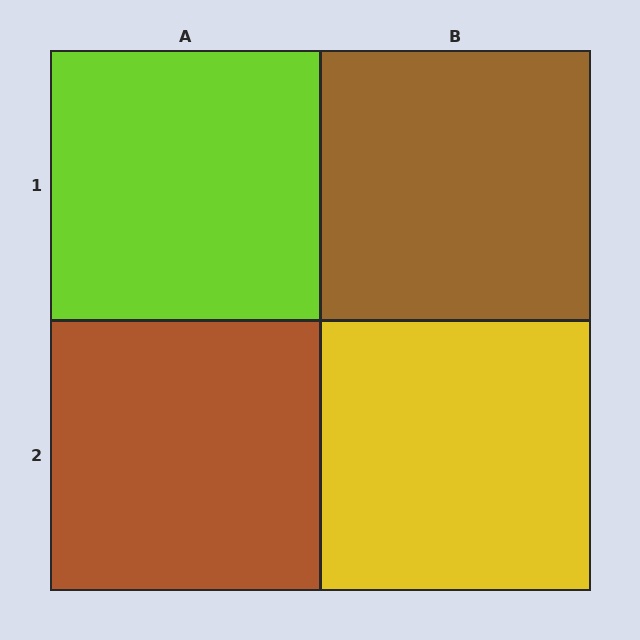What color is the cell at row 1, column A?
Lime.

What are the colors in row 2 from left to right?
Brown, yellow.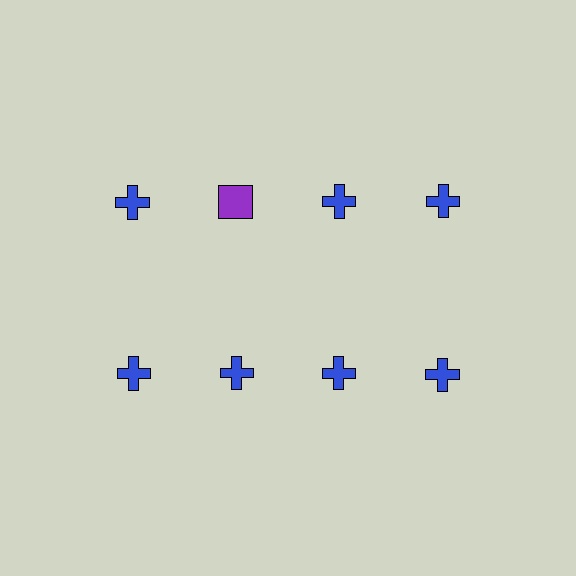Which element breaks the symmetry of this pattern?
The purple square in the top row, second from left column breaks the symmetry. All other shapes are blue crosses.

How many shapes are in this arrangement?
There are 8 shapes arranged in a grid pattern.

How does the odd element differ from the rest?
It differs in both color (purple instead of blue) and shape (square instead of cross).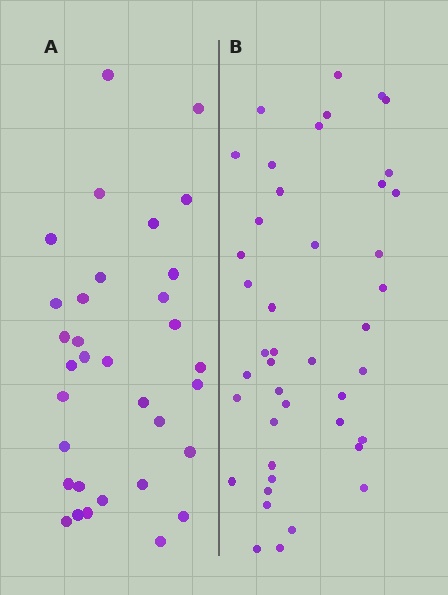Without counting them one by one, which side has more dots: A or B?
Region B (the right region) has more dots.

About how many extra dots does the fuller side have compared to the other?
Region B has roughly 10 or so more dots than region A.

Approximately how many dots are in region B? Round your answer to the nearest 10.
About 40 dots. (The exact count is 43, which rounds to 40.)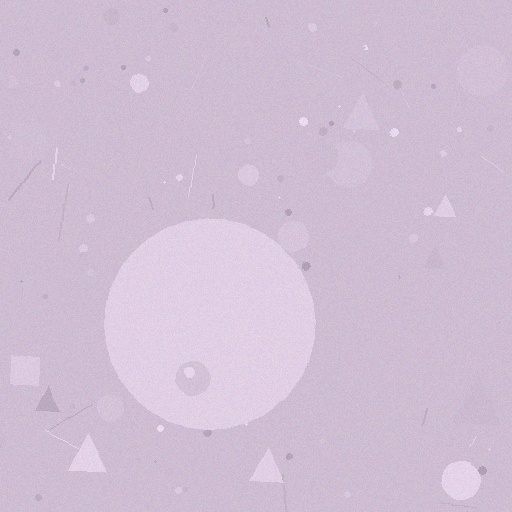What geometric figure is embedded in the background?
A circle is embedded in the background.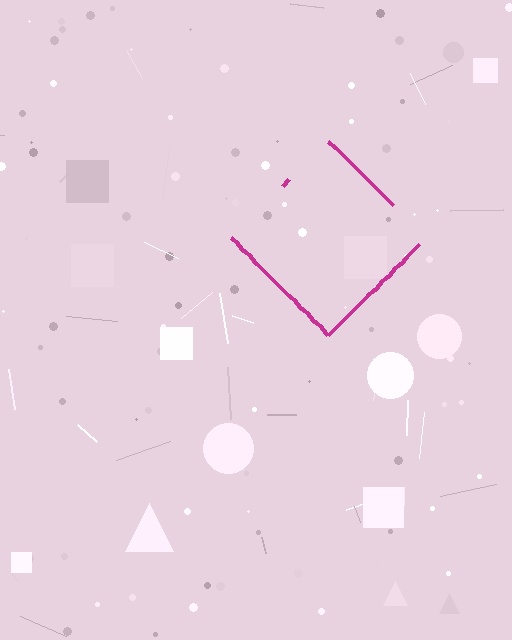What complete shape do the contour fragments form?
The contour fragments form a diamond.